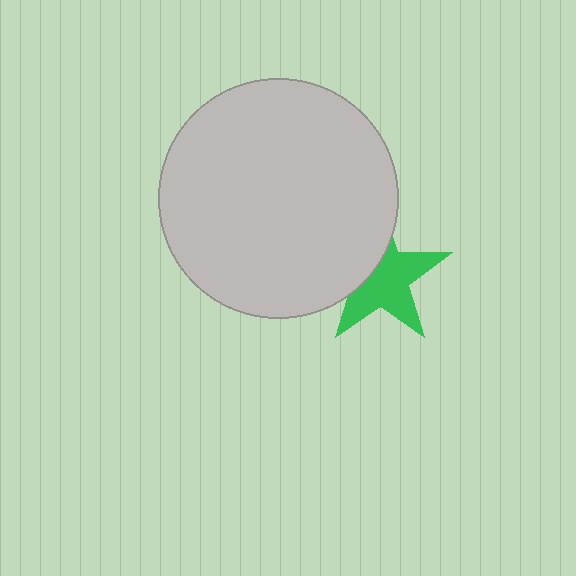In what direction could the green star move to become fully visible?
The green star could move right. That would shift it out from behind the light gray circle entirely.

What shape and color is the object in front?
The object in front is a light gray circle.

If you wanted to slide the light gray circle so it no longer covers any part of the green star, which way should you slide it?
Slide it left — that is the most direct way to separate the two shapes.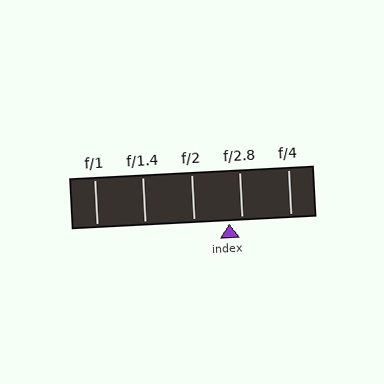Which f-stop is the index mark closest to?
The index mark is closest to f/2.8.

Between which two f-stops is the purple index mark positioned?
The index mark is between f/2 and f/2.8.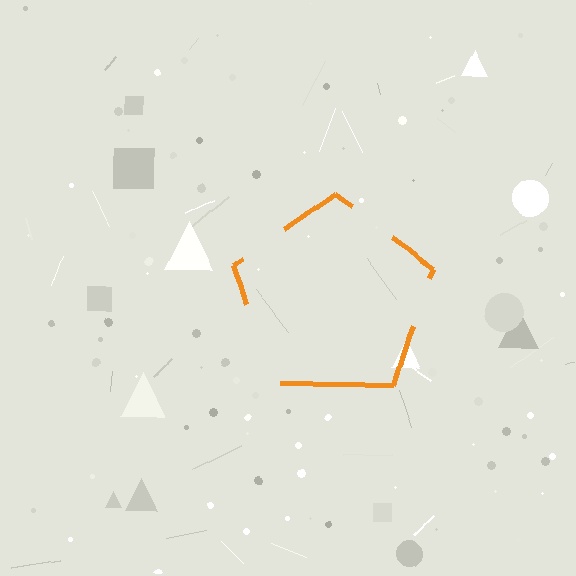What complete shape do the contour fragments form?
The contour fragments form a pentagon.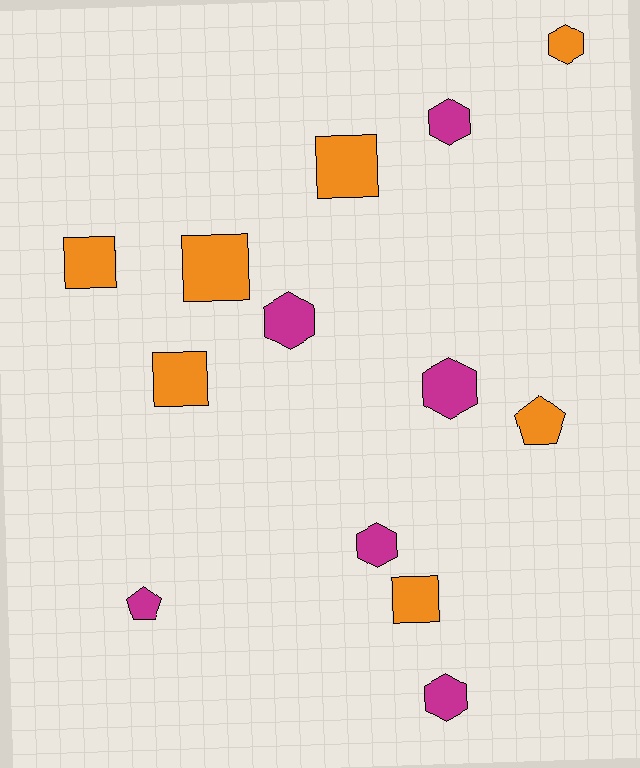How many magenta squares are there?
There are no magenta squares.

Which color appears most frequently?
Orange, with 7 objects.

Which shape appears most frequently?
Hexagon, with 6 objects.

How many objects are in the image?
There are 13 objects.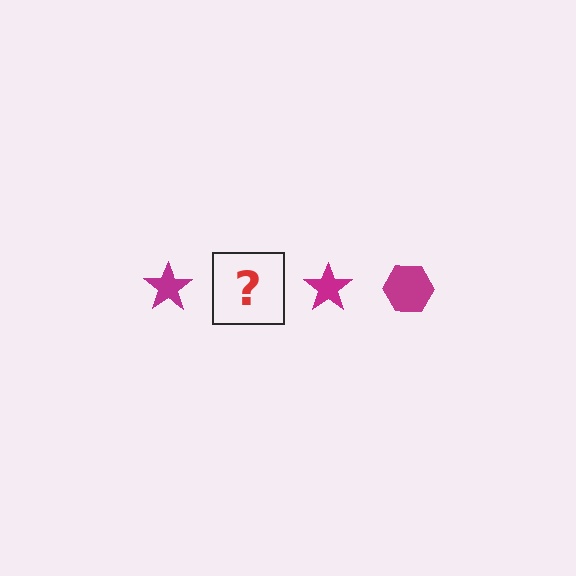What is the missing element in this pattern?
The missing element is a magenta hexagon.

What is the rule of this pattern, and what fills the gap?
The rule is that the pattern cycles through star, hexagon shapes in magenta. The gap should be filled with a magenta hexagon.